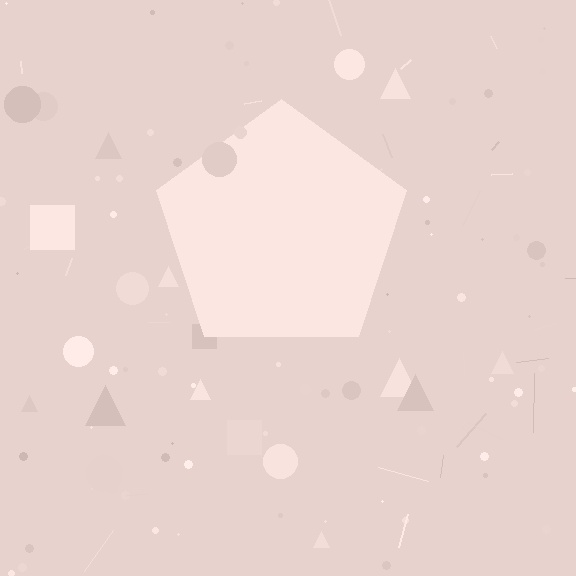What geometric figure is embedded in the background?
A pentagon is embedded in the background.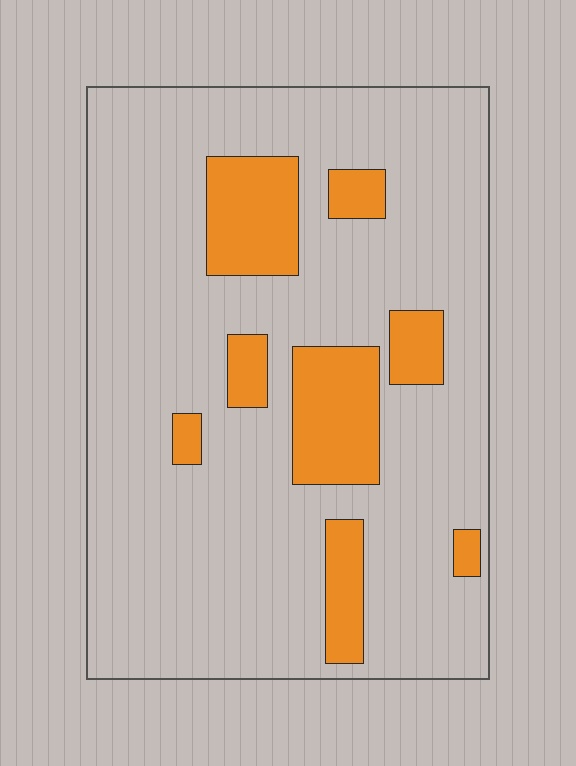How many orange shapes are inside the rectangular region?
8.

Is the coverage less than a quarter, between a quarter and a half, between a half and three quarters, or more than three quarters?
Less than a quarter.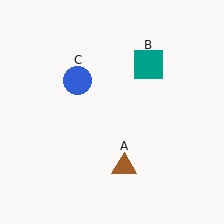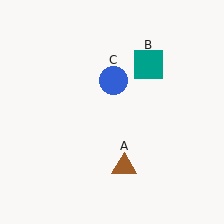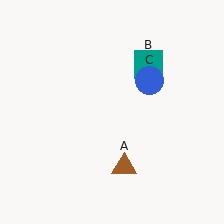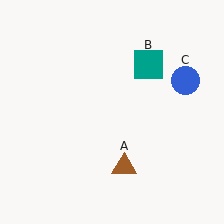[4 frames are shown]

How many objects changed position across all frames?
1 object changed position: blue circle (object C).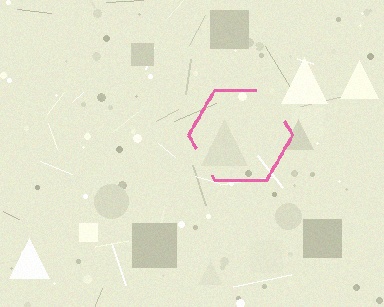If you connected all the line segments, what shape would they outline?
They would outline a hexagon.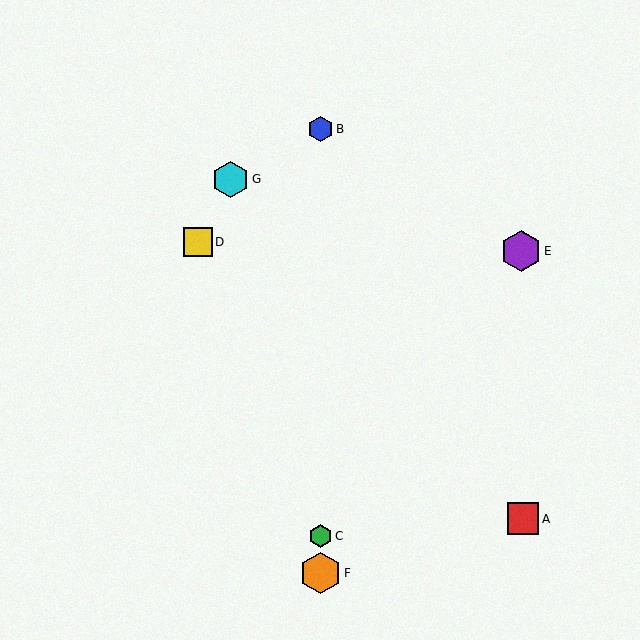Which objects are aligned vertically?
Objects B, C, F are aligned vertically.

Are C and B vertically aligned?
Yes, both are at x≈320.